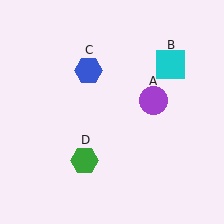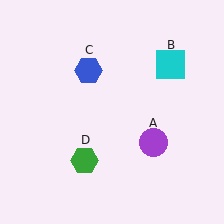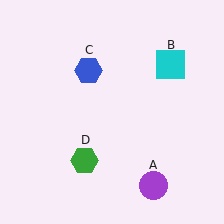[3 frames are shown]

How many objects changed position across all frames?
1 object changed position: purple circle (object A).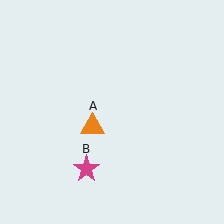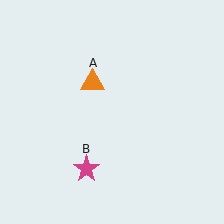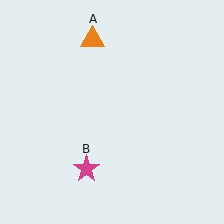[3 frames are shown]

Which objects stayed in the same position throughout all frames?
Magenta star (object B) remained stationary.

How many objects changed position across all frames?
1 object changed position: orange triangle (object A).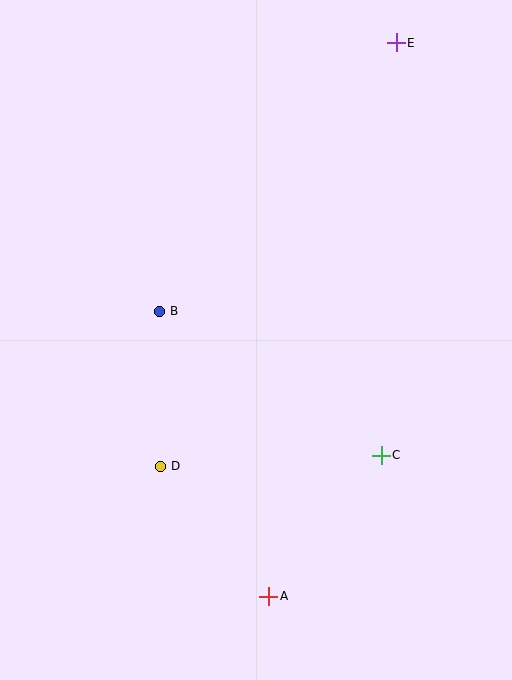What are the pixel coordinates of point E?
Point E is at (396, 43).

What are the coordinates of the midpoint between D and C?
The midpoint between D and C is at (271, 461).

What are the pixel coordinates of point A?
Point A is at (269, 596).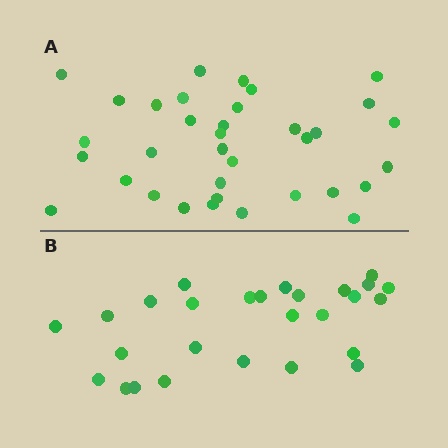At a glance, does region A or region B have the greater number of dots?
Region A (the top region) has more dots.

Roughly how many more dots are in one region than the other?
Region A has roughly 8 or so more dots than region B.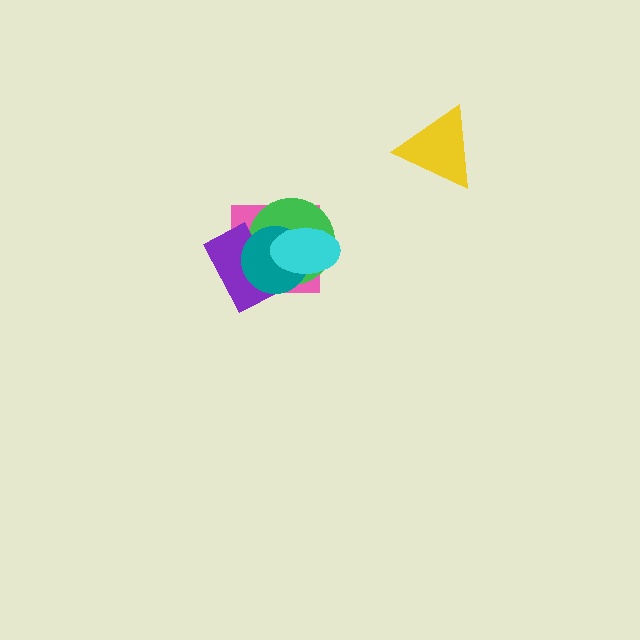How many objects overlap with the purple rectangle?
4 objects overlap with the purple rectangle.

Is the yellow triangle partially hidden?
No, no other shape covers it.